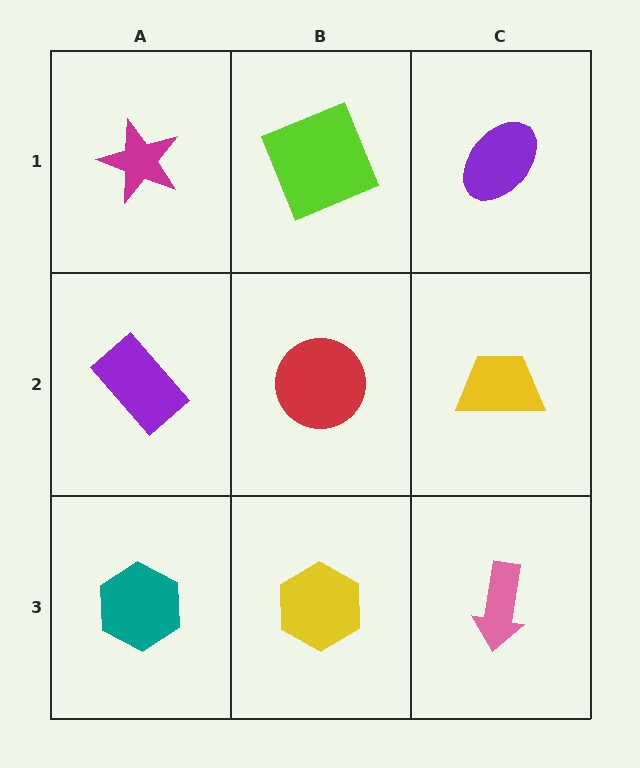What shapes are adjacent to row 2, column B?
A lime square (row 1, column B), a yellow hexagon (row 3, column B), a purple rectangle (row 2, column A), a yellow trapezoid (row 2, column C).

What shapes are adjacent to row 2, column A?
A magenta star (row 1, column A), a teal hexagon (row 3, column A), a red circle (row 2, column B).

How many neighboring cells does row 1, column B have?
3.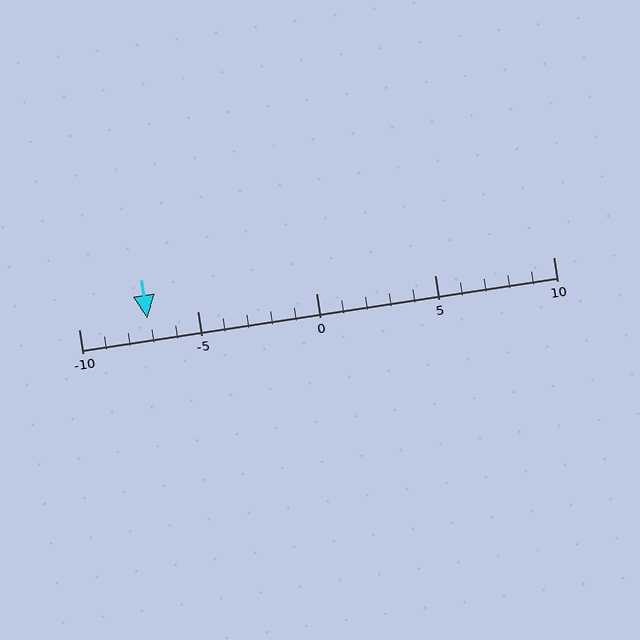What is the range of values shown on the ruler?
The ruler shows values from -10 to 10.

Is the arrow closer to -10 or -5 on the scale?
The arrow is closer to -5.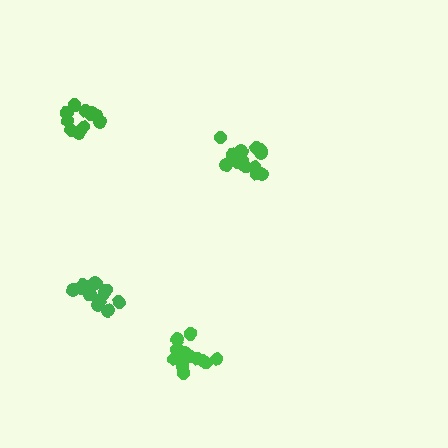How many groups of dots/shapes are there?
There are 4 groups.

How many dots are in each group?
Group 1: 13 dots, Group 2: 14 dots, Group 3: 11 dots, Group 4: 13 dots (51 total).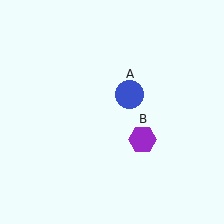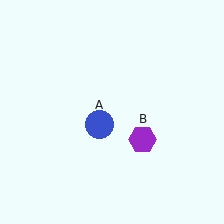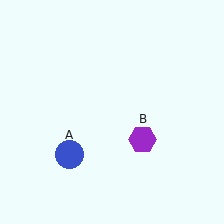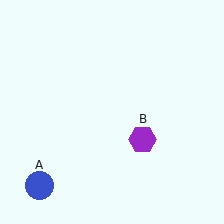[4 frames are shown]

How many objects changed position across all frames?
1 object changed position: blue circle (object A).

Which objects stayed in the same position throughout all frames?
Purple hexagon (object B) remained stationary.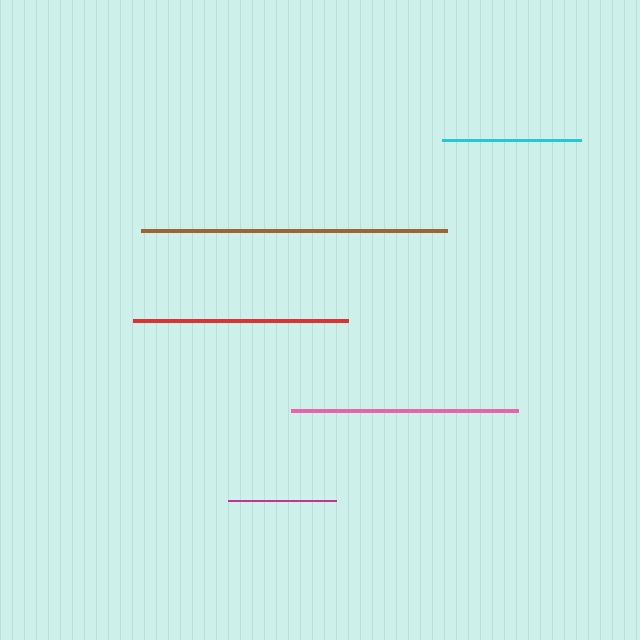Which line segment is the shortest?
The magenta line is the shortest at approximately 108 pixels.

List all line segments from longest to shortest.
From longest to shortest: brown, pink, red, cyan, magenta.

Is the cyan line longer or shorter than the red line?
The red line is longer than the cyan line.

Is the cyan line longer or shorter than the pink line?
The pink line is longer than the cyan line.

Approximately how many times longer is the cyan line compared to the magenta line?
The cyan line is approximately 1.3 times the length of the magenta line.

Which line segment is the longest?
The brown line is the longest at approximately 306 pixels.